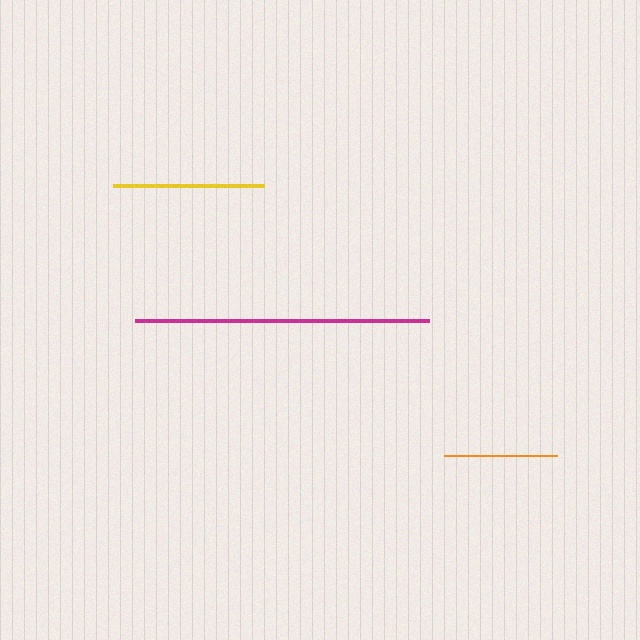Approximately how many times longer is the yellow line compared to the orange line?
The yellow line is approximately 1.3 times the length of the orange line.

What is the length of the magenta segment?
The magenta segment is approximately 294 pixels long.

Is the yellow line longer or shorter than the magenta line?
The magenta line is longer than the yellow line.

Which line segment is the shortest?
The orange line is the shortest at approximately 113 pixels.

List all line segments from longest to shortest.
From longest to shortest: magenta, yellow, orange.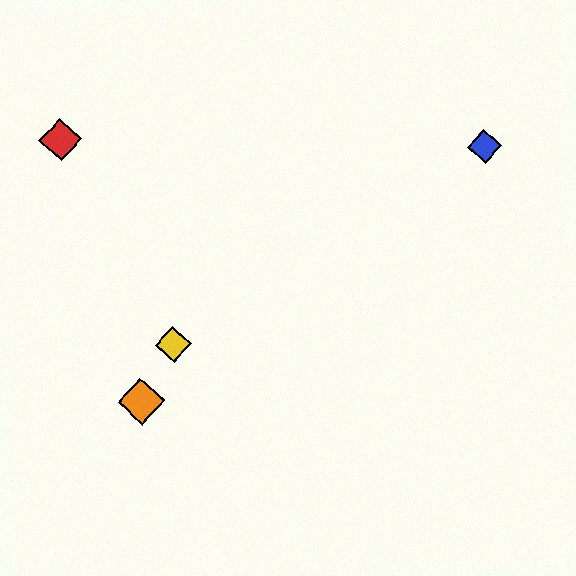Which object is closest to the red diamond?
The yellow diamond is closest to the red diamond.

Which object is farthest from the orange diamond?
The blue diamond is farthest from the orange diamond.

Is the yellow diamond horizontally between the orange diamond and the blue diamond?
Yes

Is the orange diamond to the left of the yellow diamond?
Yes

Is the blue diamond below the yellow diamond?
No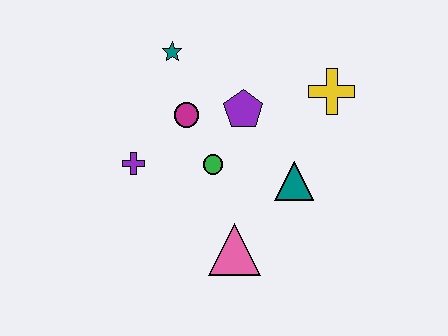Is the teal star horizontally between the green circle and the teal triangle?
No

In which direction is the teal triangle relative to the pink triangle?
The teal triangle is above the pink triangle.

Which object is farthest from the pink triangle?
The teal star is farthest from the pink triangle.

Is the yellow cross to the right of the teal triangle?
Yes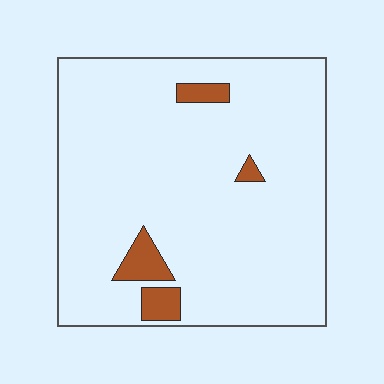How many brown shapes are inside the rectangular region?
4.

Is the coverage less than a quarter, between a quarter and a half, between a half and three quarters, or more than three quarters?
Less than a quarter.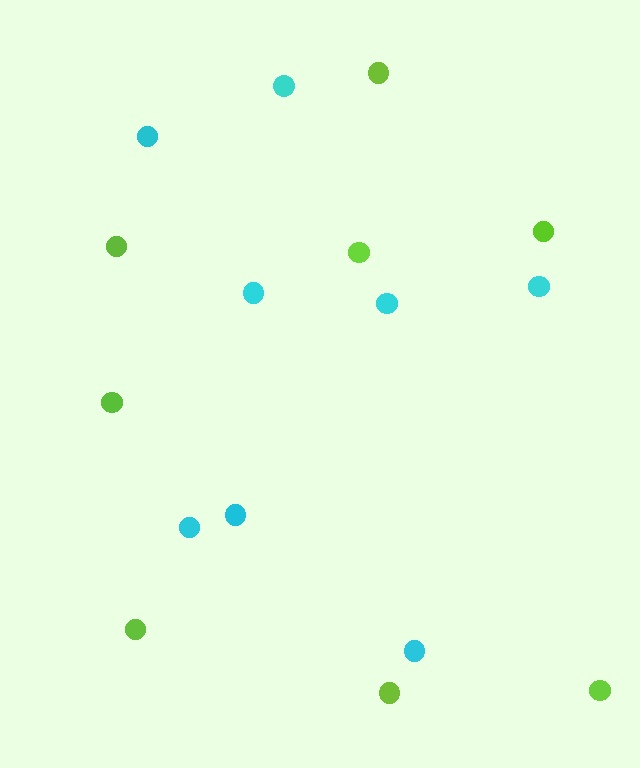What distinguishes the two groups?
There are 2 groups: one group of lime circles (8) and one group of cyan circles (8).